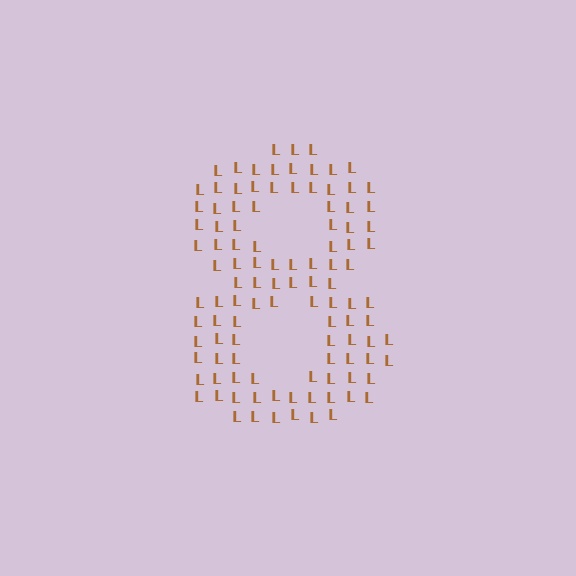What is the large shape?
The large shape is the digit 8.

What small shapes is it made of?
It is made of small letter L's.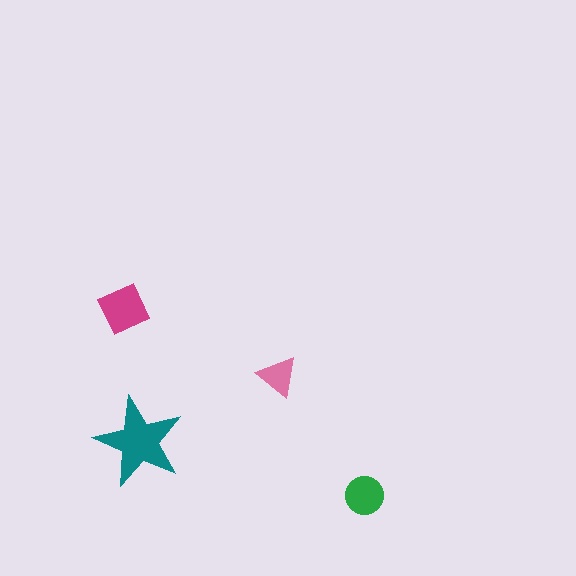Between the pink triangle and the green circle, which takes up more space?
The green circle.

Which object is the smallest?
The pink triangle.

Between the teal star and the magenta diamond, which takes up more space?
The teal star.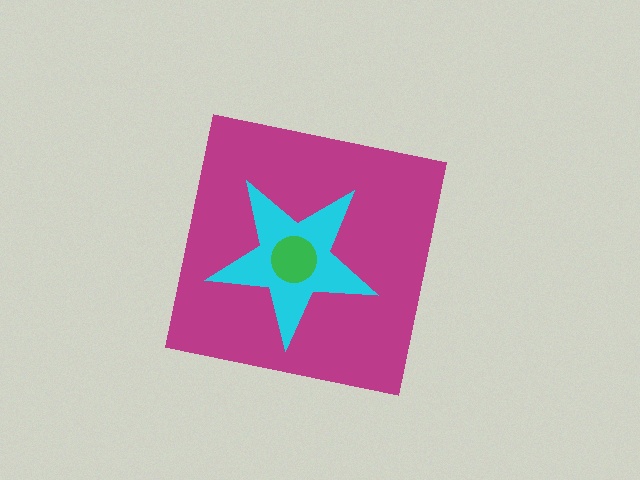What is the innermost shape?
The green circle.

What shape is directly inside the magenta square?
The cyan star.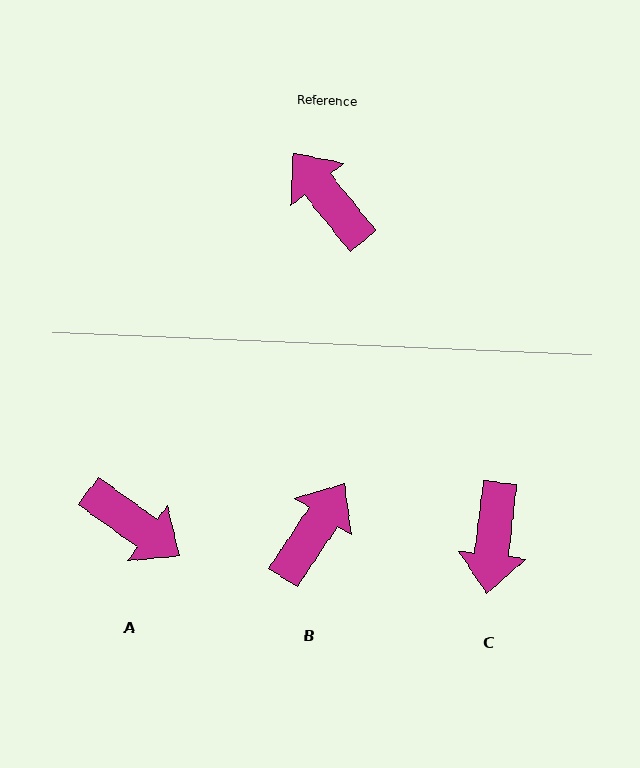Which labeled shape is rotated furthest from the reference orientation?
A, about 164 degrees away.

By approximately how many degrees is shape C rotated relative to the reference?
Approximately 135 degrees counter-clockwise.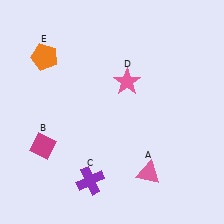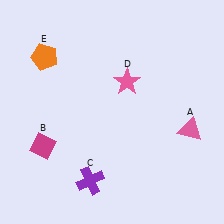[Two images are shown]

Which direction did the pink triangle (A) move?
The pink triangle (A) moved up.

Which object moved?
The pink triangle (A) moved up.